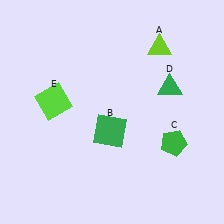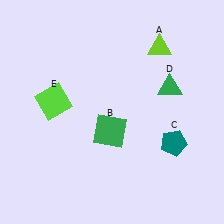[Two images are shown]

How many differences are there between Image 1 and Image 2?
There is 1 difference between the two images.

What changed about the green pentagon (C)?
In Image 1, C is green. In Image 2, it changed to teal.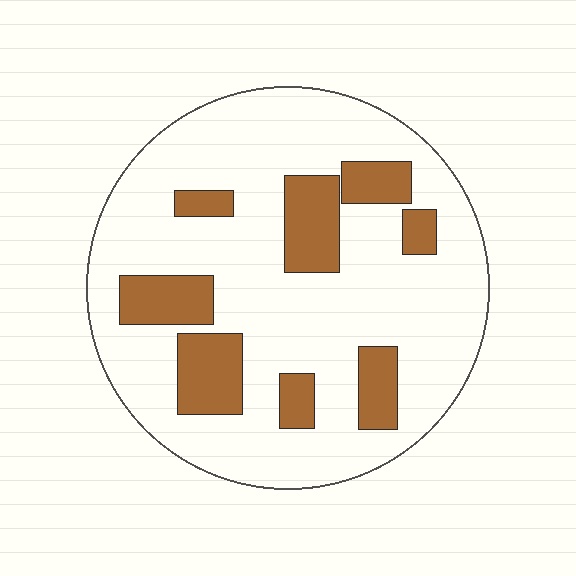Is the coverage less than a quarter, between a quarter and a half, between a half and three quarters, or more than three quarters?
Less than a quarter.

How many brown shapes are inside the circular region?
8.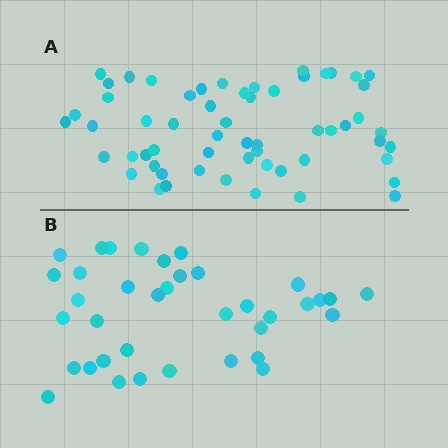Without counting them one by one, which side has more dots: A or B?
Region A (the top region) has more dots.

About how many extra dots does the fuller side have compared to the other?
Region A has approximately 20 more dots than region B.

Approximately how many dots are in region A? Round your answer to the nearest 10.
About 60 dots. (The exact count is 58, which rounds to 60.)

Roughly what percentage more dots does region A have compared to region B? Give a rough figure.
About 55% more.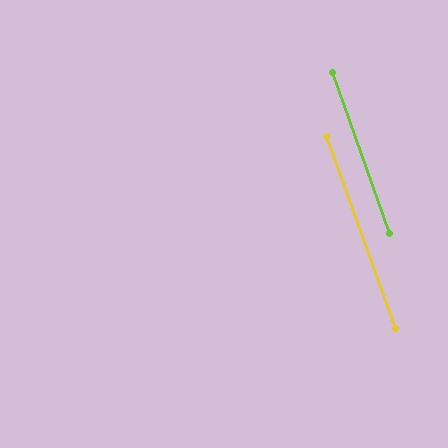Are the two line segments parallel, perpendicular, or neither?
Parallel — their directions differ by only 0.4°.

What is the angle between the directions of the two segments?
Approximately 0 degrees.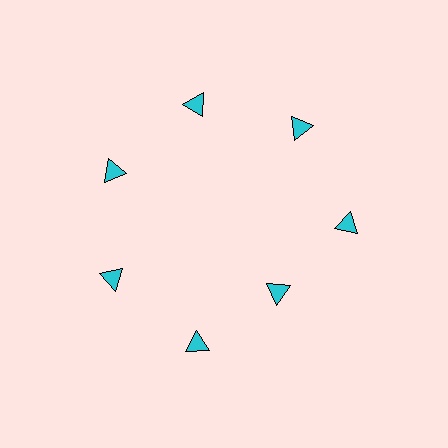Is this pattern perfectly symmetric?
No. The 7 cyan triangles are arranged in a ring, but one element near the 5 o'clock position is pulled inward toward the center, breaking the 7-fold rotational symmetry.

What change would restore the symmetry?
The symmetry would be restored by moving it outward, back onto the ring so that all 7 triangles sit at equal angles and equal distance from the center.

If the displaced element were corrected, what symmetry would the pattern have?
It would have 7-fold rotational symmetry — the pattern would map onto itself every 51 degrees.